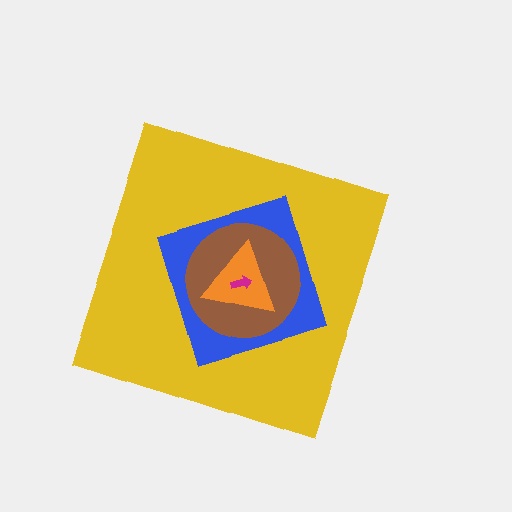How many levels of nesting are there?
5.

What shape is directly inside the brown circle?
The orange triangle.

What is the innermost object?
The magenta arrow.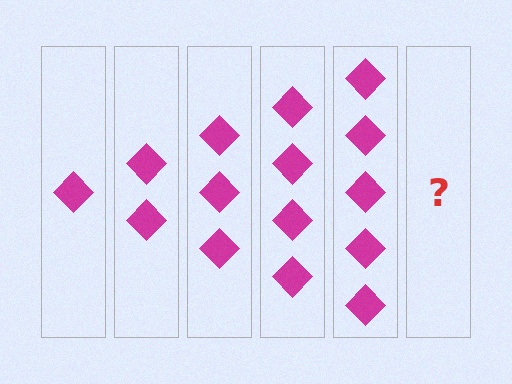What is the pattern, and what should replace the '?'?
The pattern is that each step adds one more diamond. The '?' should be 6 diamonds.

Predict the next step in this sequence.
The next step is 6 diamonds.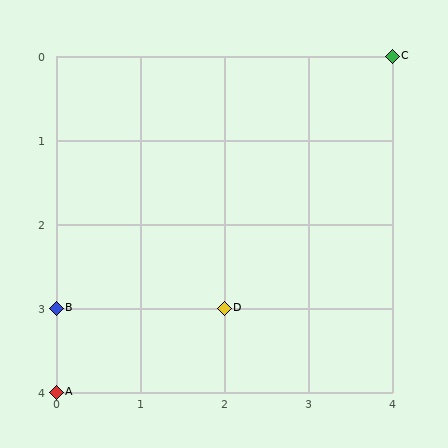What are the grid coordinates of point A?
Point A is at grid coordinates (0, 4).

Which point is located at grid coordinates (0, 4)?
Point A is at (0, 4).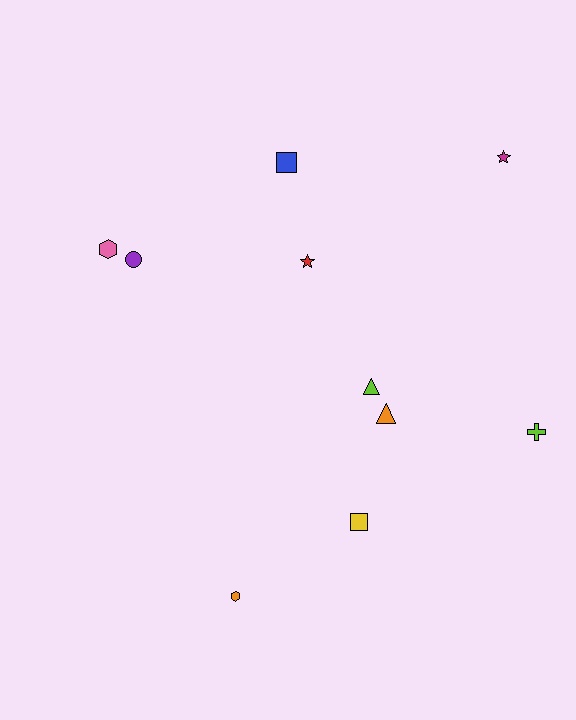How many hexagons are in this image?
There are 2 hexagons.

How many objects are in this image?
There are 10 objects.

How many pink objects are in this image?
There is 1 pink object.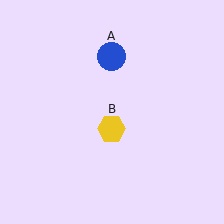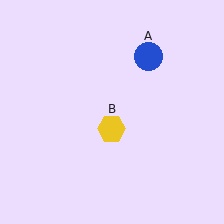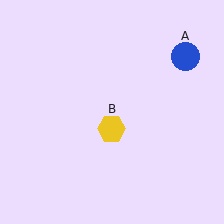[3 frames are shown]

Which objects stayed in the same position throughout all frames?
Yellow hexagon (object B) remained stationary.